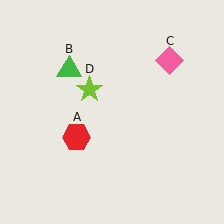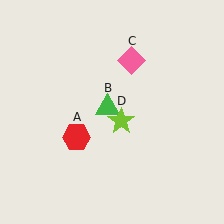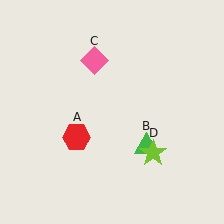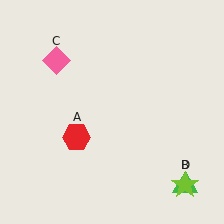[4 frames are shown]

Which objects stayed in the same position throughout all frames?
Red hexagon (object A) remained stationary.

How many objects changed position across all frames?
3 objects changed position: green triangle (object B), pink diamond (object C), lime star (object D).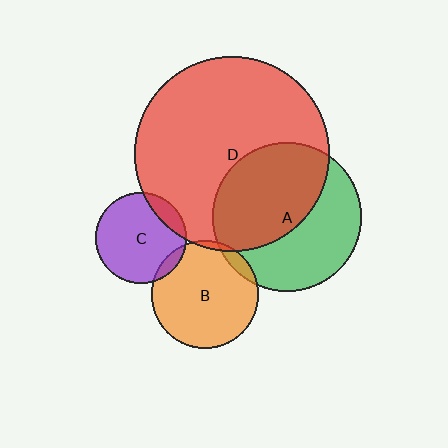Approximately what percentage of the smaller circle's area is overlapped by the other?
Approximately 5%.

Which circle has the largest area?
Circle D (red).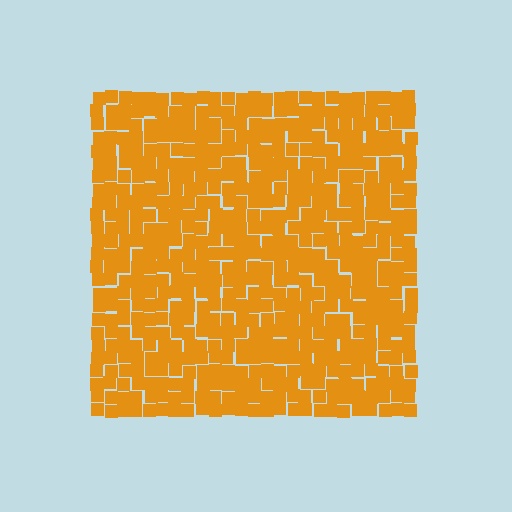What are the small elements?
The small elements are squares.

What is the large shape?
The large shape is a square.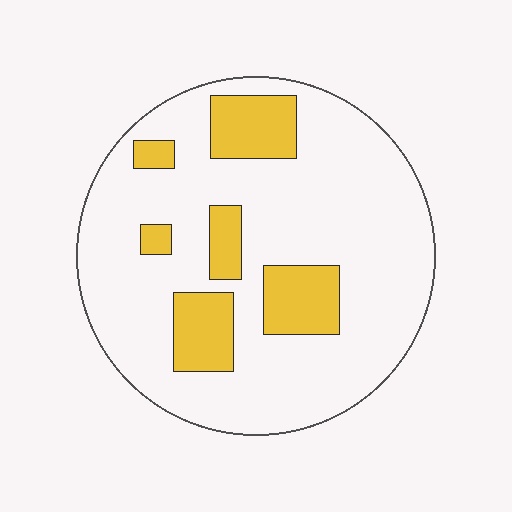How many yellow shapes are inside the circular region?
6.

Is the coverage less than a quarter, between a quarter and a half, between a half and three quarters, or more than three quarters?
Less than a quarter.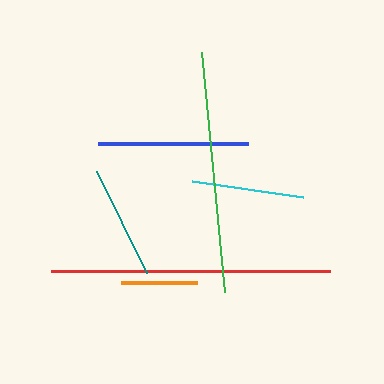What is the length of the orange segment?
The orange segment is approximately 76 pixels long.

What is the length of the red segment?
The red segment is approximately 280 pixels long.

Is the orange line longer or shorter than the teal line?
The teal line is longer than the orange line.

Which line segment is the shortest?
The orange line is the shortest at approximately 76 pixels.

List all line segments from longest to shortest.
From longest to shortest: red, green, blue, teal, cyan, orange.